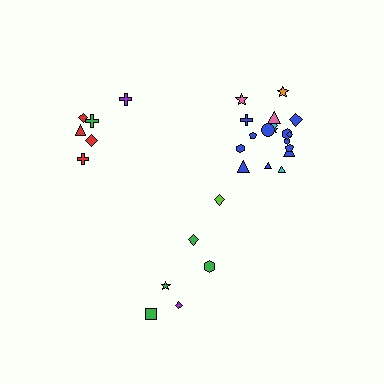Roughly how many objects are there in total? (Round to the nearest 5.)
Roughly 30 objects in total.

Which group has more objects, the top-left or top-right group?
The top-right group.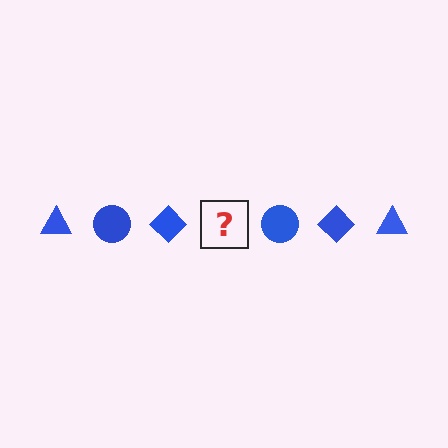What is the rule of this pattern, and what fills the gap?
The rule is that the pattern cycles through triangle, circle, diamond shapes in blue. The gap should be filled with a blue triangle.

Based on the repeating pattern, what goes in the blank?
The blank should be a blue triangle.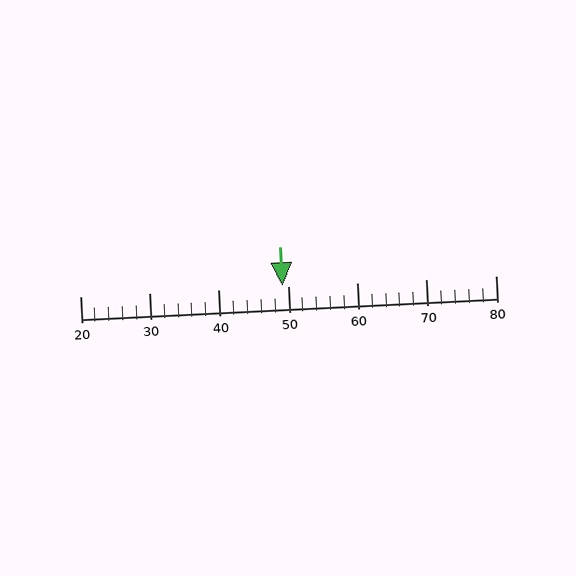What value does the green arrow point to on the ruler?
The green arrow points to approximately 49.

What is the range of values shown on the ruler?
The ruler shows values from 20 to 80.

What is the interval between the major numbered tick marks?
The major tick marks are spaced 10 units apart.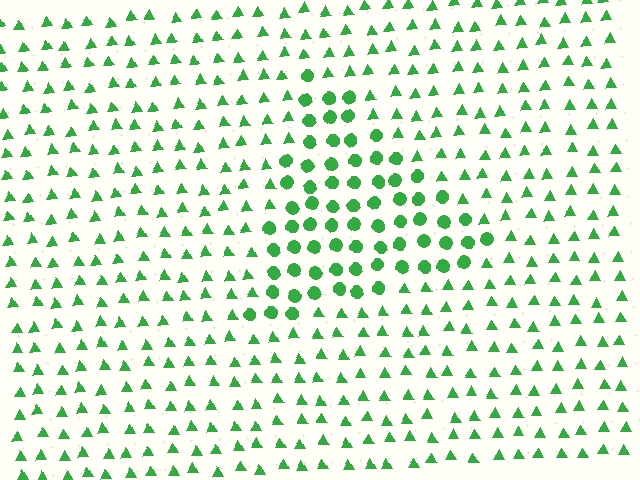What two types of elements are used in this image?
The image uses circles inside the triangle region and triangles outside it.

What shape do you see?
I see a triangle.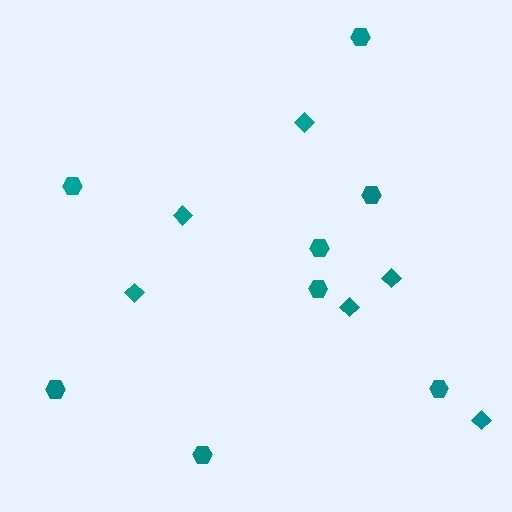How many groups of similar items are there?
There are 2 groups: one group of diamonds (6) and one group of hexagons (8).